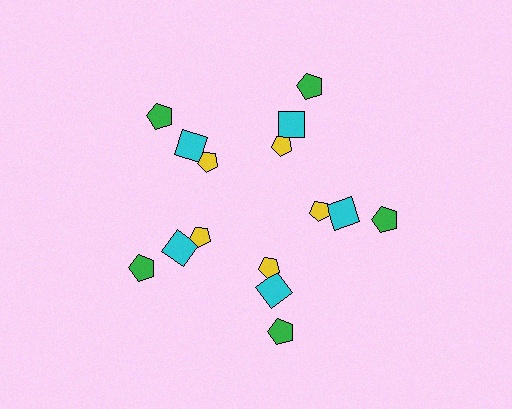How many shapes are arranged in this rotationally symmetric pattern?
There are 15 shapes, arranged in 5 groups of 3.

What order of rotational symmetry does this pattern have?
This pattern has 5-fold rotational symmetry.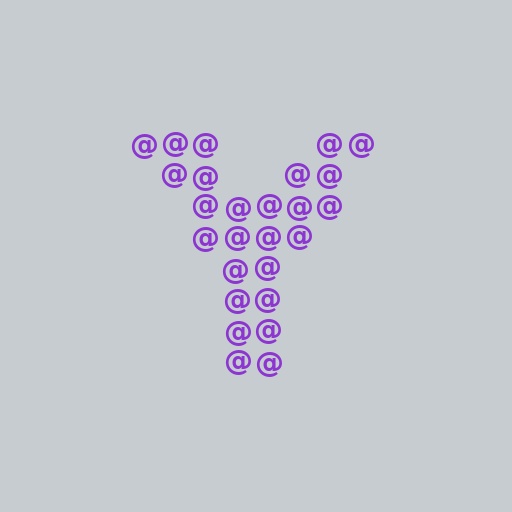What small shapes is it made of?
It is made of small at signs.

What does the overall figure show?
The overall figure shows the letter Y.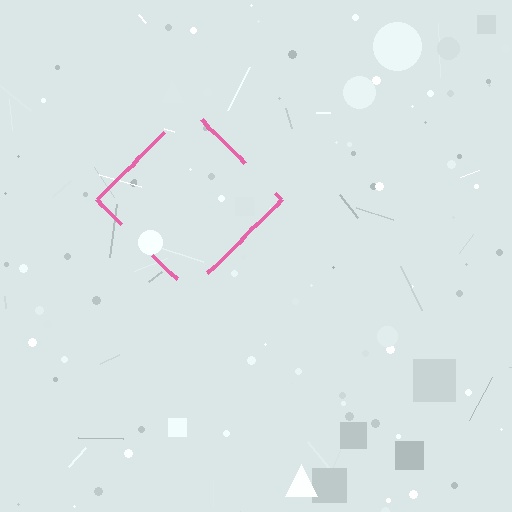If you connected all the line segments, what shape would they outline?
They would outline a diamond.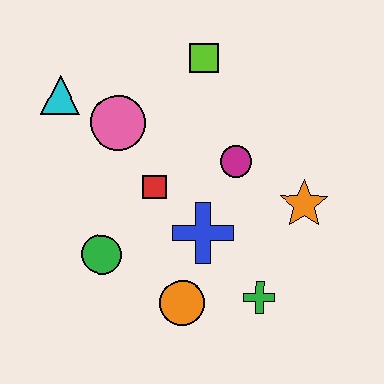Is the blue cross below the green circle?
No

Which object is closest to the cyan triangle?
The pink circle is closest to the cyan triangle.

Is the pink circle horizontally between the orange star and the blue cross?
No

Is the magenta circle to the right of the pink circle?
Yes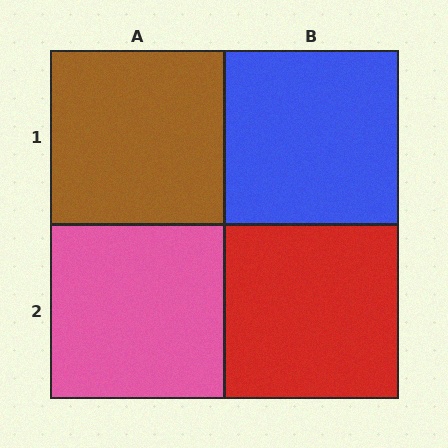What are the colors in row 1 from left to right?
Brown, blue.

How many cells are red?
1 cell is red.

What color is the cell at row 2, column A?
Pink.